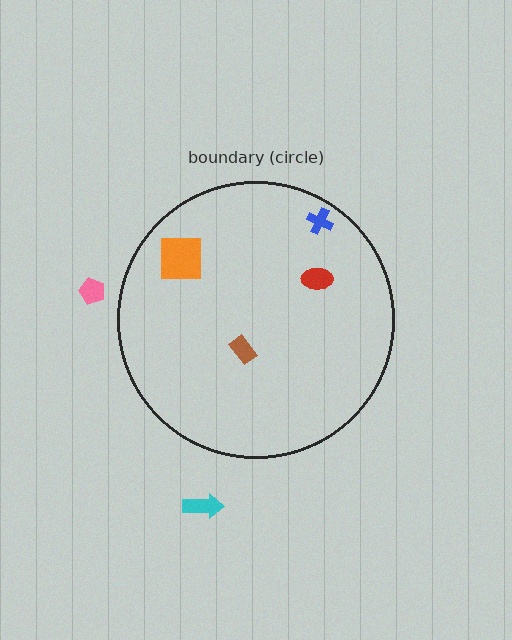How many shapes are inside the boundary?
4 inside, 2 outside.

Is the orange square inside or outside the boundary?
Inside.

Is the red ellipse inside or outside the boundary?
Inside.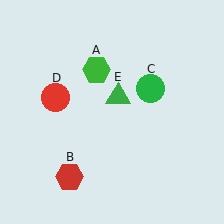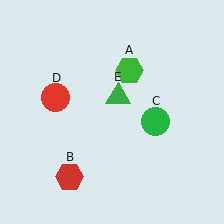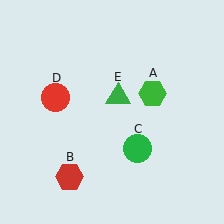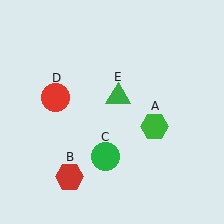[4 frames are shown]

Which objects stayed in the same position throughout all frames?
Red hexagon (object B) and red circle (object D) and green triangle (object E) remained stationary.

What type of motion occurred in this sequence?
The green hexagon (object A), green circle (object C) rotated clockwise around the center of the scene.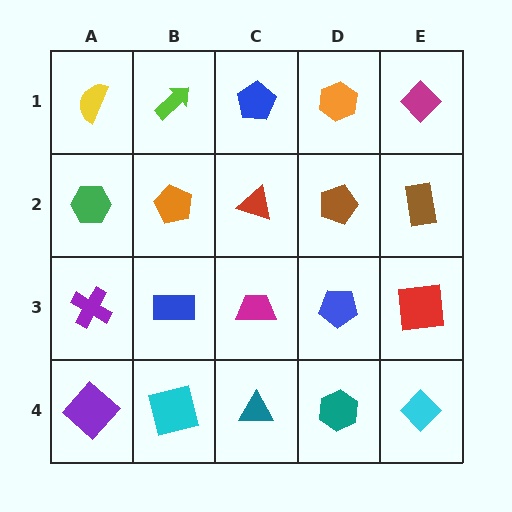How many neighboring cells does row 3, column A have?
3.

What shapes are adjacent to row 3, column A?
A green hexagon (row 2, column A), a purple diamond (row 4, column A), a blue rectangle (row 3, column B).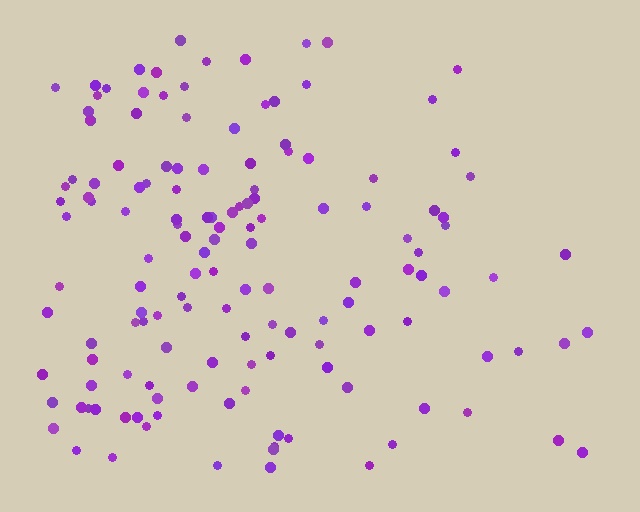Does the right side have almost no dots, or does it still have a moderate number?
Still a moderate number, just noticeably fewer than the left.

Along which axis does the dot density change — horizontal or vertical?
Horizontal.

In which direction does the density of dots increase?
From right to left, with the left side densest.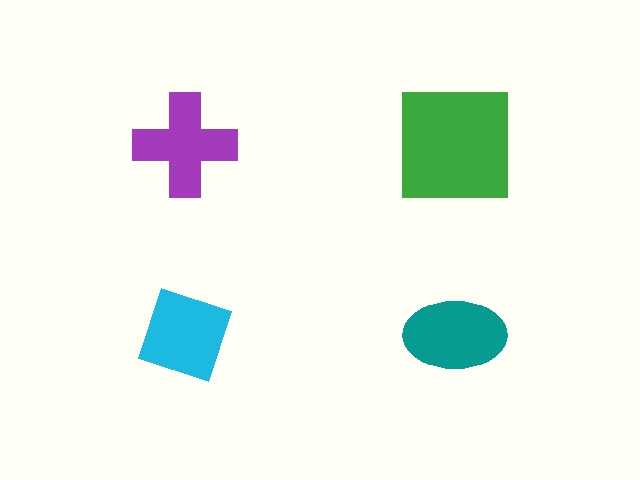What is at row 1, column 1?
A purple cross.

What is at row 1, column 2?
A green square.